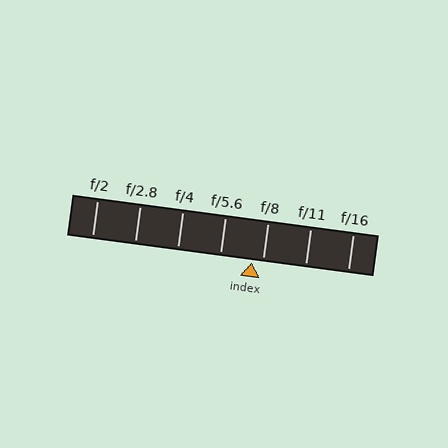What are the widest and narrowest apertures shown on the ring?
The widest aperture shown is f/2 and the narrowest is f/16.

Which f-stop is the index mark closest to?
The index mark is closest to f/8.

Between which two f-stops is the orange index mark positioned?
The index mark is between f/5.6 and f/8.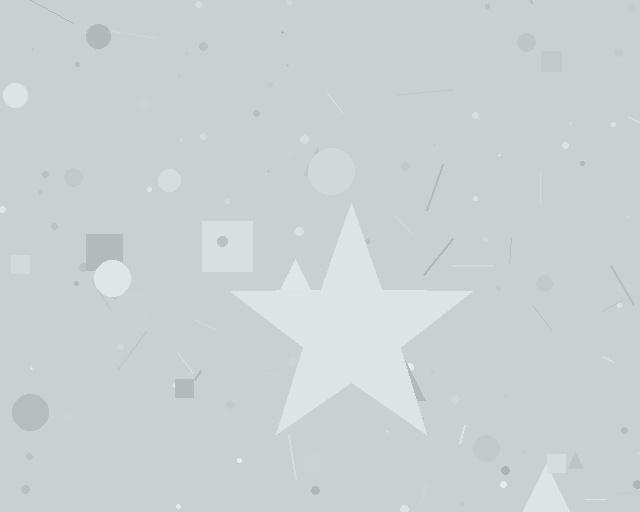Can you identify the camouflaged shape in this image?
The camouflaged shape is a star.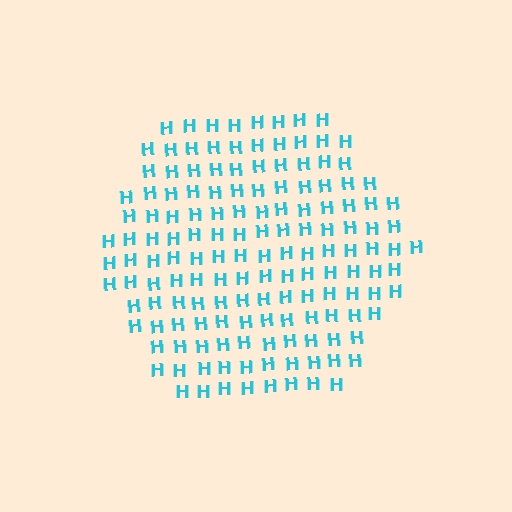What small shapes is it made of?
It is made of small letter H's.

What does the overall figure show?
The overall figure shows a hexagon.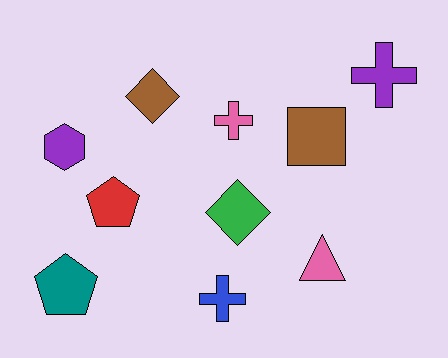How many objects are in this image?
There are 10 objects.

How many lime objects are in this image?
There are no lime objects.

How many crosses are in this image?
There are 3 crosses.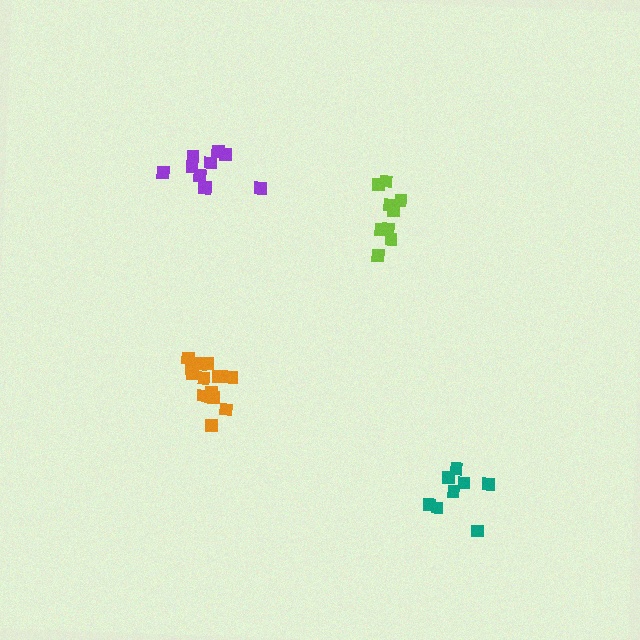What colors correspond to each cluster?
The clusters are colored: orange, teal, lime, purple.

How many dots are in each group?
Group 1: 14 dots, Group 2: 8 dots, Group 3: 9 dots, Group 4: 10 dots (41 total).